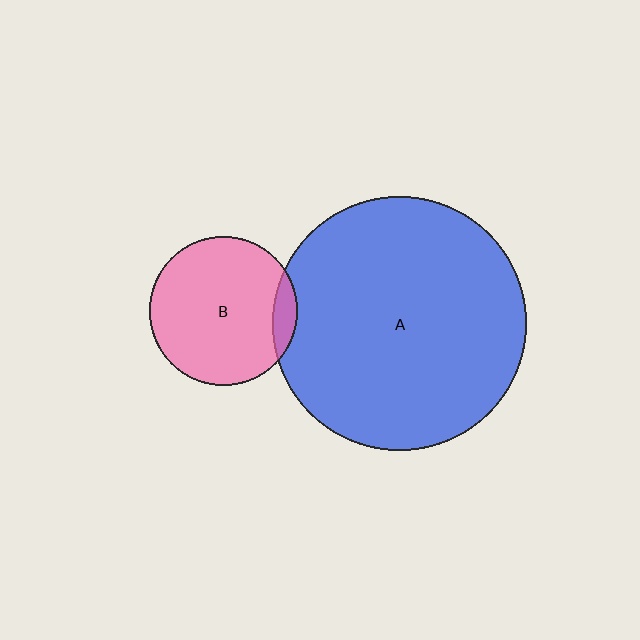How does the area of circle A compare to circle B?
Approximately 2.9 times.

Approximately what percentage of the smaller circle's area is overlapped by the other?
Approximately 10%.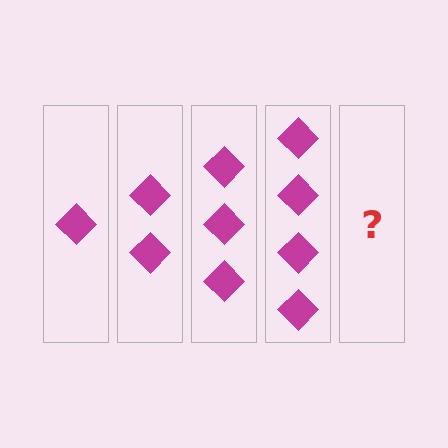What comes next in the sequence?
The next element should be 5 diamonds.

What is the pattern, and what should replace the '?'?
The pattern is that each step adds one more diamond. The '?' should be 5 diamonds.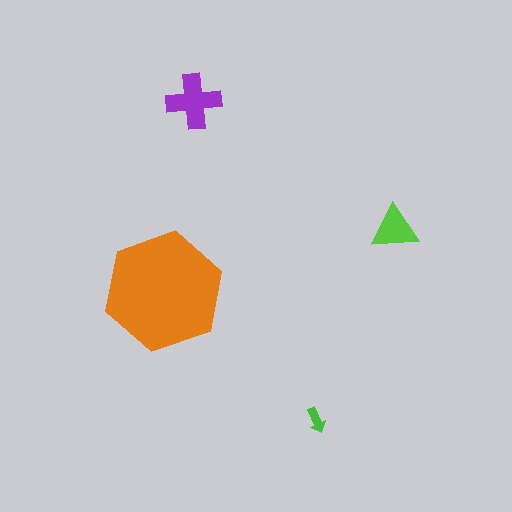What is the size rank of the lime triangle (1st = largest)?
3rd.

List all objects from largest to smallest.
The orange hexagon, the purple cross, the lime triangle, the green arrow.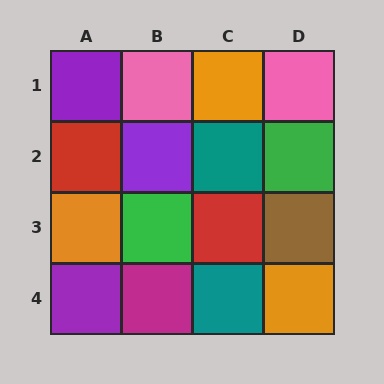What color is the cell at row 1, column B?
Pink.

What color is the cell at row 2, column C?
Teal.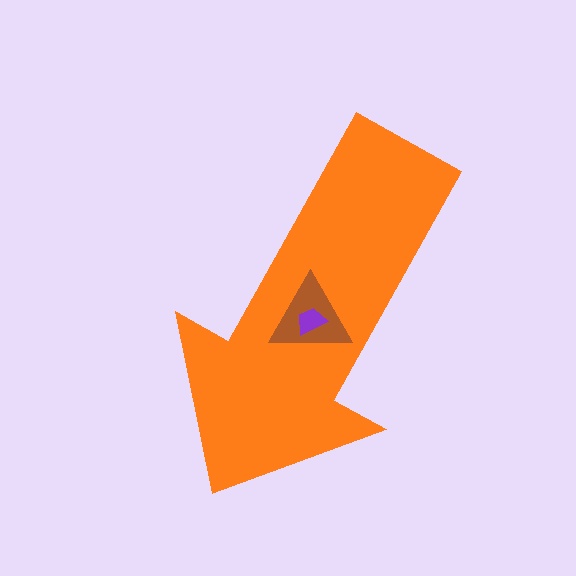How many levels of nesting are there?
3.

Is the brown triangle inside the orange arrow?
Yes.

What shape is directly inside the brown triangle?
The purple trapezoid.